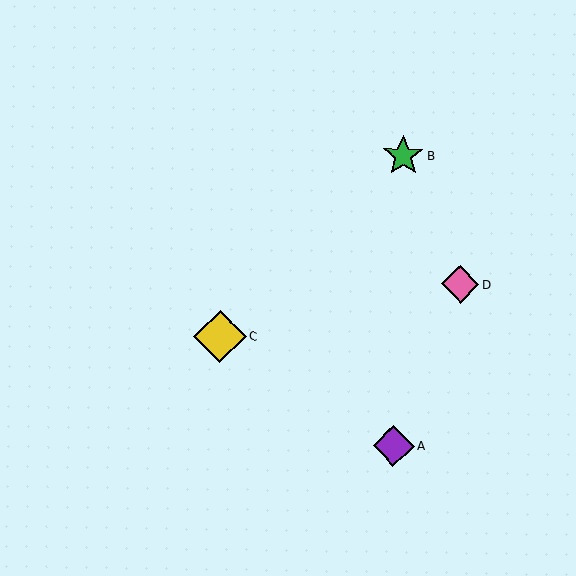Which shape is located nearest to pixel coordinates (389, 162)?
The green star (labeled B) at (403, 156) is nearest to that location.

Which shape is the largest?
The yellow diamond (labeled C) is the largest.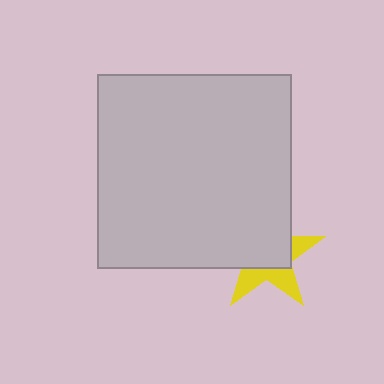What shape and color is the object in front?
The object in front is a light gray square.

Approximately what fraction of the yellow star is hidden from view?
Roughly 61% of the yellow star is hidden behind the light gray square.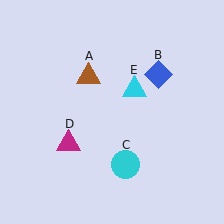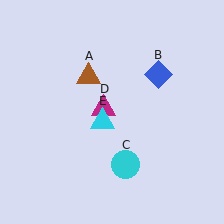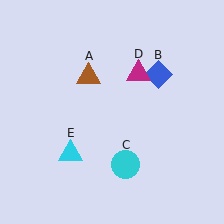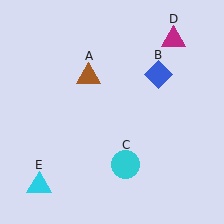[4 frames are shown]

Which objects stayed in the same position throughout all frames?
Brown triangle (object A) and blue diamond (object B) and cyan circle (object C) remained stationary.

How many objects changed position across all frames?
2 objects changed position: magenta triangle (object D), cyan triangle (object E).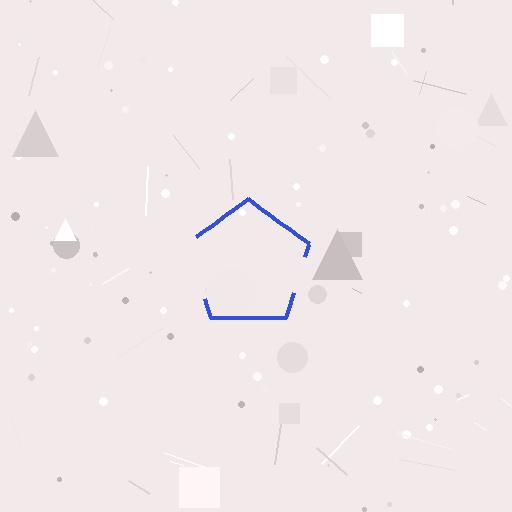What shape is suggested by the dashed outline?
The dashed outline suggests a pentagon.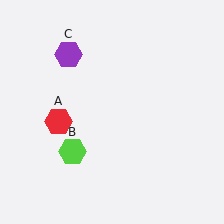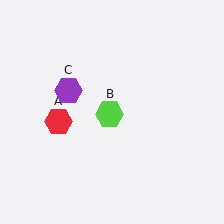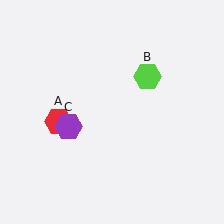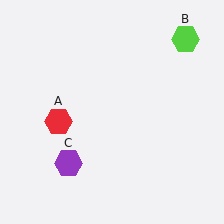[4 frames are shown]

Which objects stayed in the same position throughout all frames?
Red hexagon (object A) remained stationary.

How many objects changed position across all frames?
2 objects changed position: lime hexagon (object B), purple hexagon (object C).